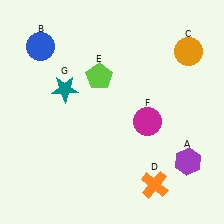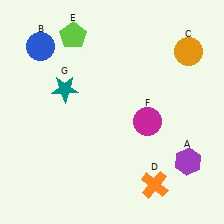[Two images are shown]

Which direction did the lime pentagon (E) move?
The lime pentagon (E) moved up.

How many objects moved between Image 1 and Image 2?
1 object moved between the two images.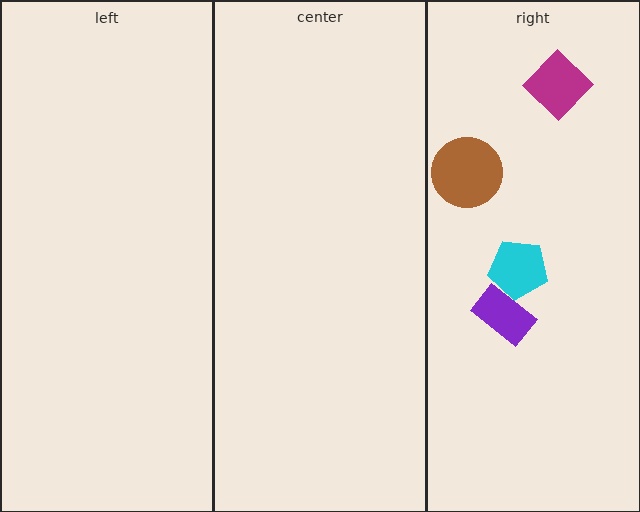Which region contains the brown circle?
The right region.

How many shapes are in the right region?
4.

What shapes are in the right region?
The brown circle, the magenta diamond, the cyan pentagon, the purple rectangle.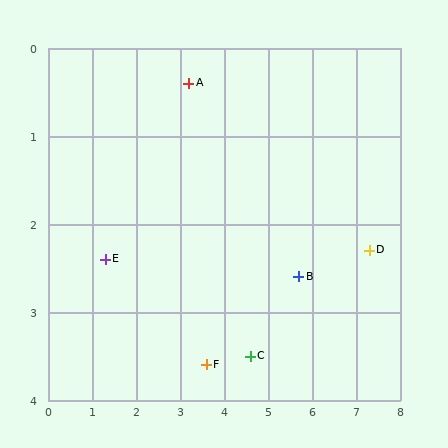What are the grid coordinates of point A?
Point A is at approximately (3.2, 0.4).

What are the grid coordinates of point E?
Point E is at approximately (1.3, 2.4).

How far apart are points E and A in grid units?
Points E and A are about 2.8 grid units apart.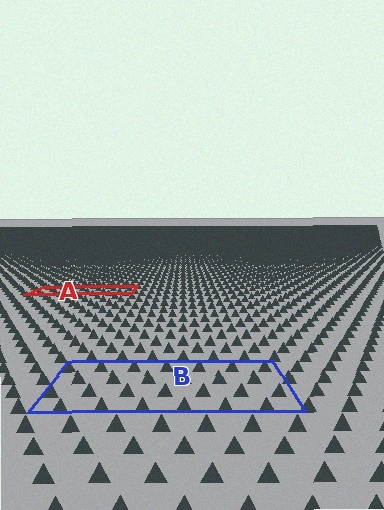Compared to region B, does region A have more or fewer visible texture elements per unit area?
Region A has more texture elements per unit area — they are packed more densely because it is farther away.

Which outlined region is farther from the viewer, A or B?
Region A is farther from the viewer — the texture elements inside it appear smaller and more densely packed.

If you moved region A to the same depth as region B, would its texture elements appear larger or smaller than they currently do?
They would appear larger. At a closer depth, the same texture elements are projected at a bigger on-screen size.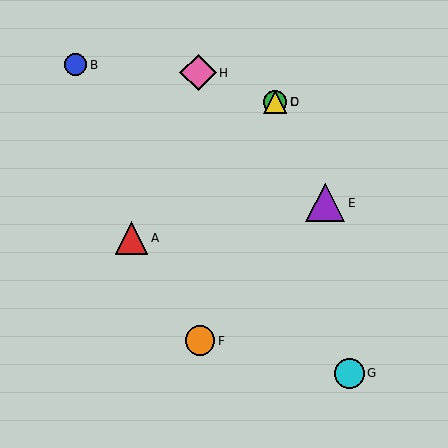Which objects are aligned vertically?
Objects C, D are aligned vertically.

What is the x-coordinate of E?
Object E is at x≈325.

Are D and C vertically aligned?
Yes, both are at x≈275.